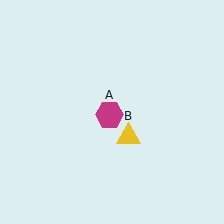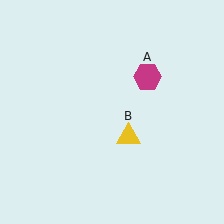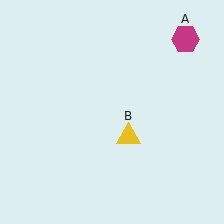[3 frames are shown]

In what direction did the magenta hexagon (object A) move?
The magenta hexagon (object A) moved up and to the right.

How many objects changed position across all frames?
1 object changed position: magenta hexagon (object A).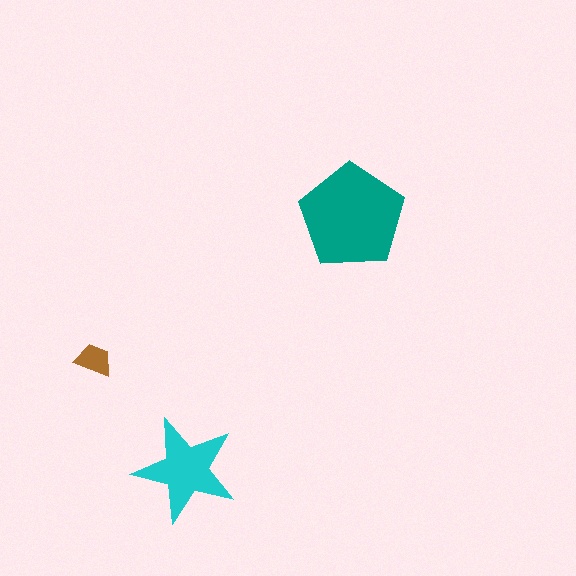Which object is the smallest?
The brown trapezoid.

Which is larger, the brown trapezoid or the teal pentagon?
The teal pentagon.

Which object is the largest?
The teal pentagon.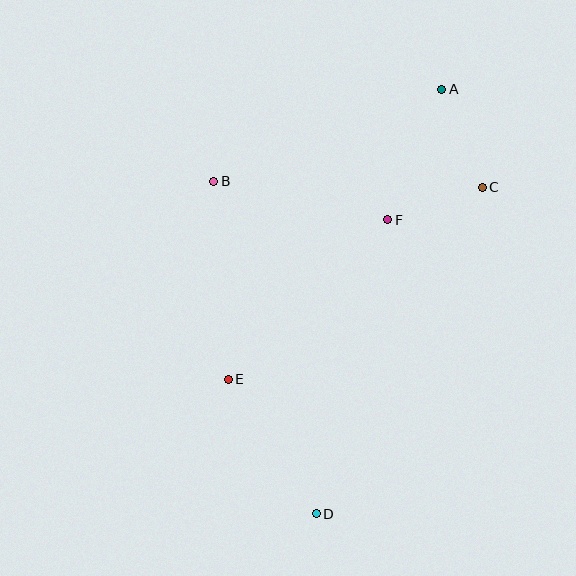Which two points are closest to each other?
Points C and F are closest to each other.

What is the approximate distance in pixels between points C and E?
The distance between C and E is approximately 319 pixels.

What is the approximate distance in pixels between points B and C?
The distance between B and C is approximately 269 pixels.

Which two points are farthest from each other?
Points A and D are farthest from each other.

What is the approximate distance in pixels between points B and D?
The distance between B and D is approximately 348 pixels.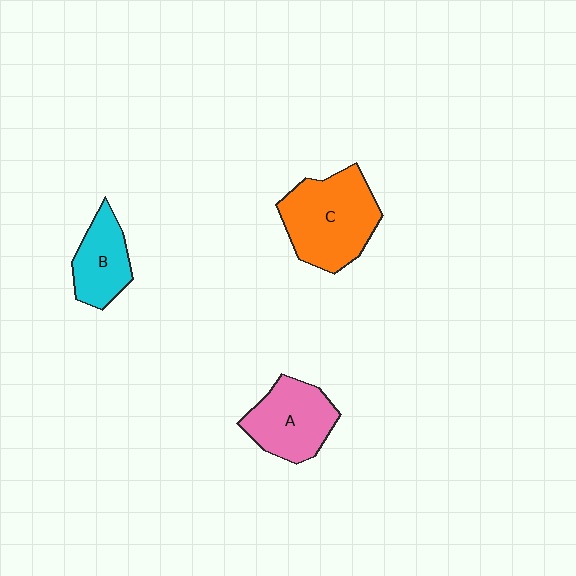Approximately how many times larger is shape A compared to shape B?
Approximately 1.3 times.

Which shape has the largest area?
Shape C (orange).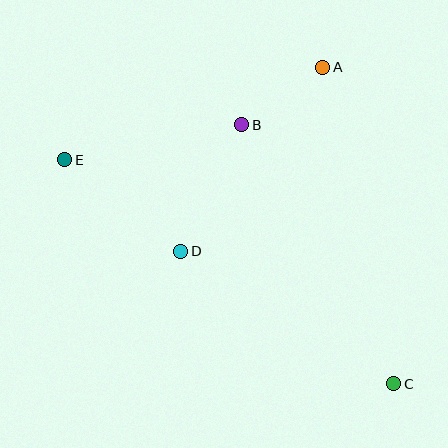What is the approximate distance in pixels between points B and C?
The distance between B and C is approximately 300 pixels.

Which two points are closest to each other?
Points A and B are closest to each other.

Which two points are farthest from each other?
Points C and E are farthest from each other.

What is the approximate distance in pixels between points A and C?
The distance between A and C is approximately 324 pixels.